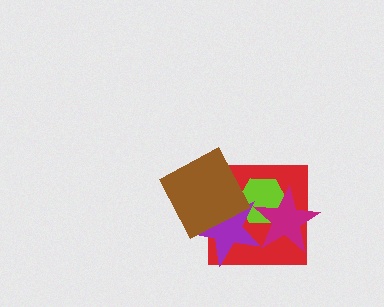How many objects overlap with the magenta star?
3 objects overlap with the magenta star.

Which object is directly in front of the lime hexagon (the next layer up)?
The purple star is directly in front of the lime hexagon.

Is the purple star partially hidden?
Yes, it is partially covered by another shape.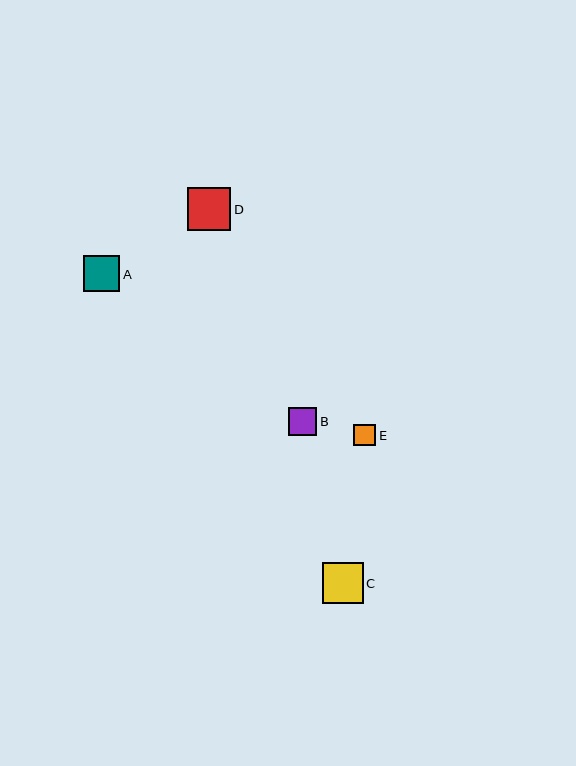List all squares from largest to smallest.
From largest to smallest: D, C, A, B, E.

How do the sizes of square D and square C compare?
Square D and square C are approximately the same size.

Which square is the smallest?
Square E is the smallest with a size of approximately 22 pixels.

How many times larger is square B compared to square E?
Square B is approximately 1.3 times the size of square E.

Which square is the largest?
Square D is the largest with a size of approximately 43 pixels.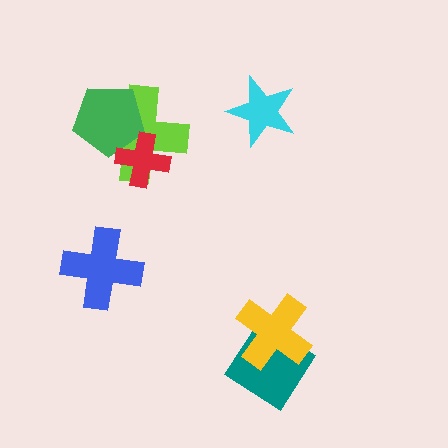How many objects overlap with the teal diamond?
1 object overlaps with the teal diamond.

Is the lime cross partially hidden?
Yes, it is partially covered by another shape.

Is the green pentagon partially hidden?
Yes, it is partially covered by another shape.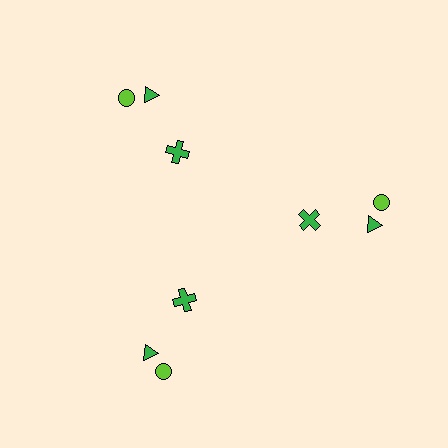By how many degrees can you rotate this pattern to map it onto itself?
The pattern maps onto itself every 120 degrees of rotation.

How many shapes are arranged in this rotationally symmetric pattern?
There are 9 shapes, arranged in 3 groups of 3.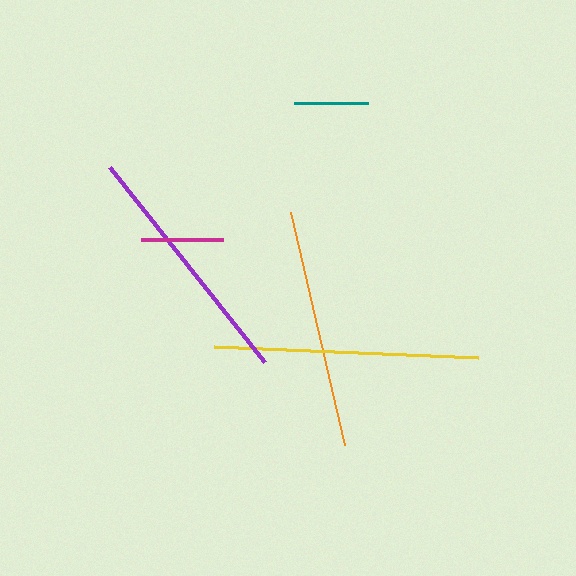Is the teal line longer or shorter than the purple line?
The purple line is longer than the teal line.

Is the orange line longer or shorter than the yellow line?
The yellow line is longer than the orange line.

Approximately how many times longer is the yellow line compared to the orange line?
The yellow line is approximately 1.1 times the length of the orange line.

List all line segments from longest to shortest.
From longest to shortest: yellow, purple, orange, magenta, teal.